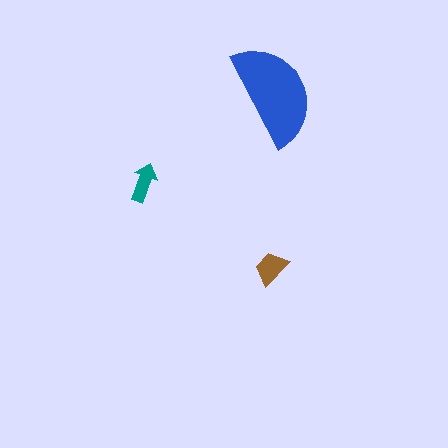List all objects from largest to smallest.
The blue semicircle, the brown trapezoid, the teal arrow.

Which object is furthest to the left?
The teal arrow is leftmost.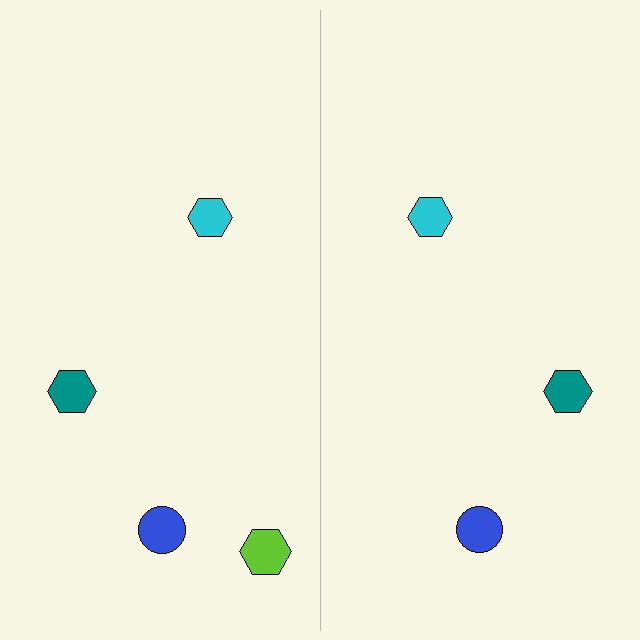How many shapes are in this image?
There are 7 shapes in this image.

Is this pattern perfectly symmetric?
No, the pattern is not perfectly symmetric. A lime hexagon is missing from the right side.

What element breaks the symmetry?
A lime hexagon is missing from the right side.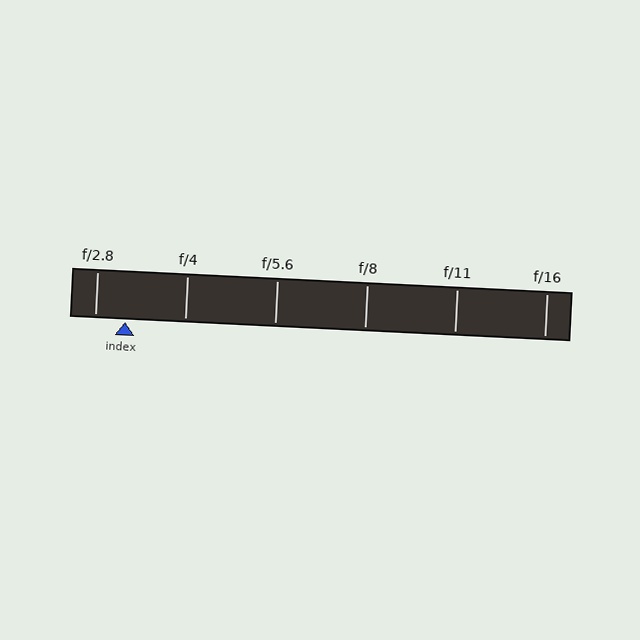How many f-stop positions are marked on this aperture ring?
There are 6 f-stop positions marked.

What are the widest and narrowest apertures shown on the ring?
The widest aperture shown is f/2.8 and the narrowest is f/16.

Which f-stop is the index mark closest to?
The index mark is closest to f/2.8.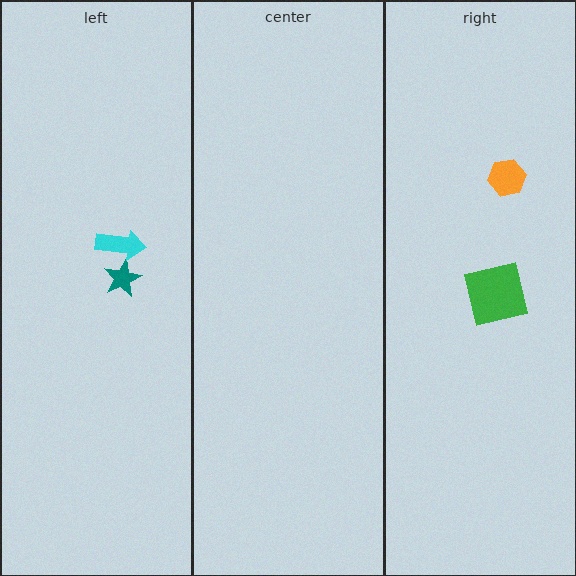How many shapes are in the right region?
2.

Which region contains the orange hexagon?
The right region.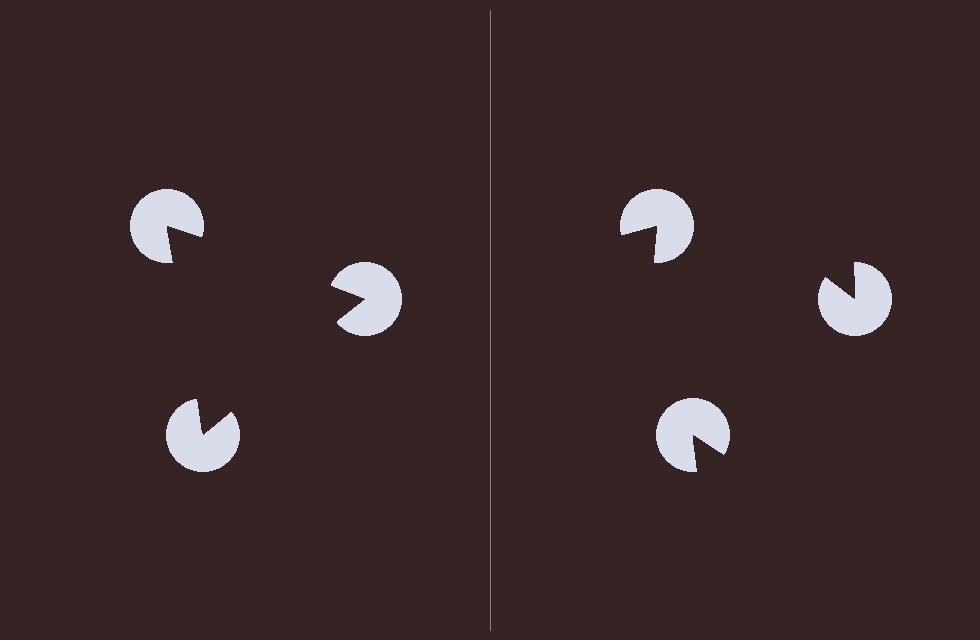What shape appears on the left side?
An illusory triangle.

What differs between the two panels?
The pac-man discs are positioned identically on both sides; only the wedge orientations differ. On the left they align to a triangle; on the right they are misaligned.